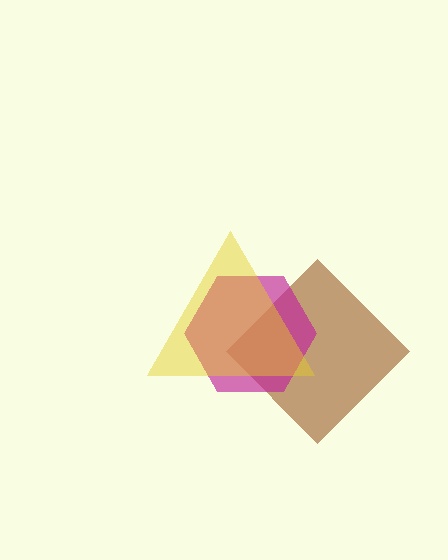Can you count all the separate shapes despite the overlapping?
Yes, there are 3 separate shapes.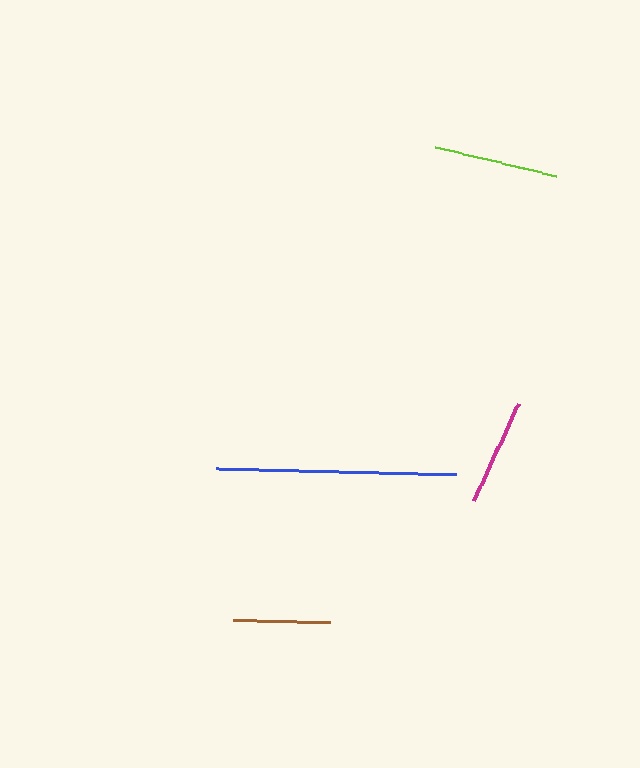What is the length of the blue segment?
The blue segment is approximately 241 pixels long.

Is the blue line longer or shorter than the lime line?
The blue line is longer than the lime line.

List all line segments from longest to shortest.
From longest to shortest: blue, lime, magenta, brown.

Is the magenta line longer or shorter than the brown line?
The magenta line is longer than the brown line.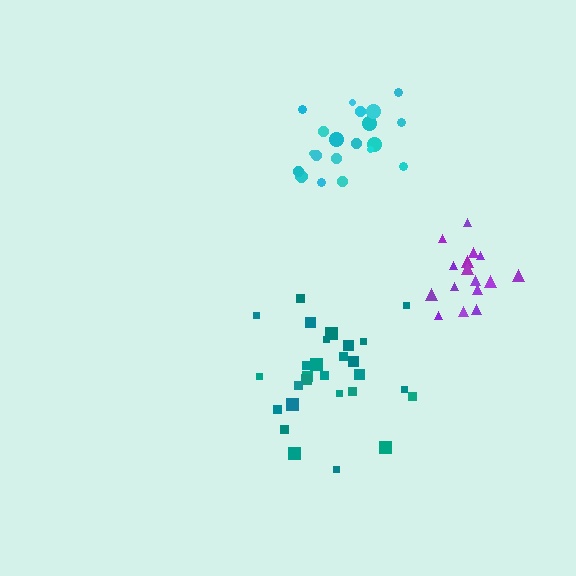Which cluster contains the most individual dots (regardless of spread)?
Teal (29).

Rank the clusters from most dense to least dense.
purple, cyan, teal.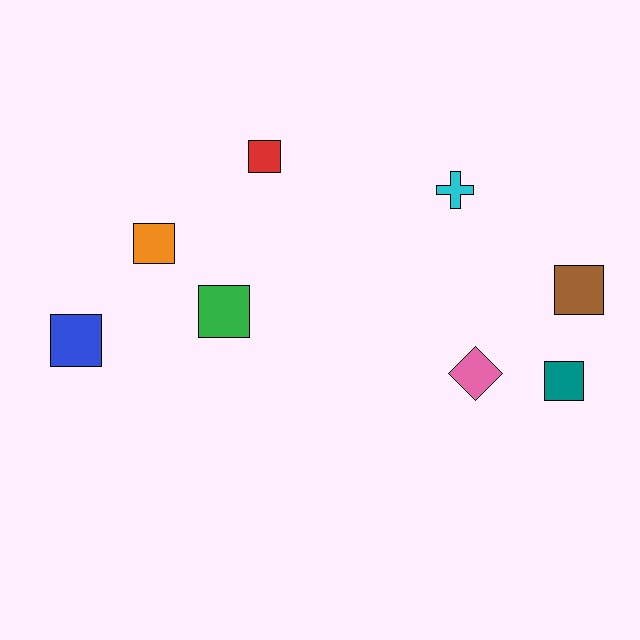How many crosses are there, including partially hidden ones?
There is 1 cross.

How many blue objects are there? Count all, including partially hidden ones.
There is 1 blue object.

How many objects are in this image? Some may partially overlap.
There are 8 objects.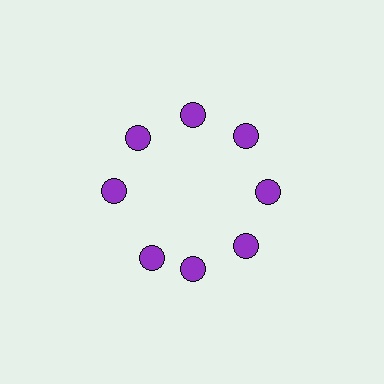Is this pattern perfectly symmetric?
No. The 8 purple circles are arranged in a ring, but one element near the 8 o'clock position is rotated out of alignment along the ring, breaking the 8-fold rotational symmetry.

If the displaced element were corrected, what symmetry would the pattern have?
It would have 8-fold rotational symmetry — the pattern would map onto itself every 45 degrees.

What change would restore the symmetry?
The symmetry would be restored by rotating it back into even spacing with its neighbors so that all 8 circles sit at equal angles and equal distance from the center.